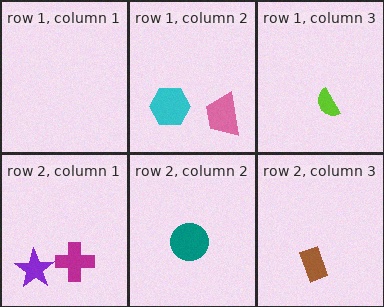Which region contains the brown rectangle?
The row 2, column 3 region.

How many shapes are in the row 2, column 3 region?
1.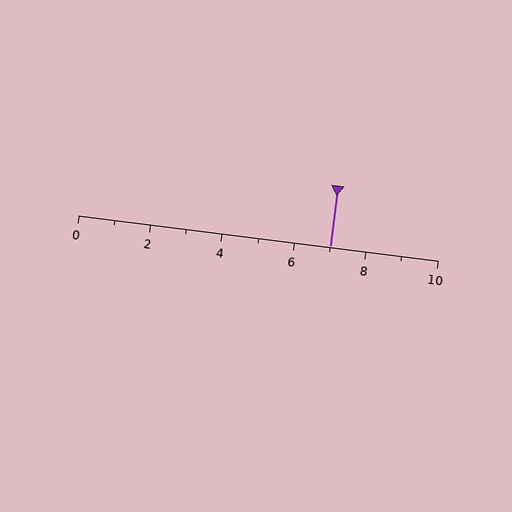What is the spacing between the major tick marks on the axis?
The major ticks are spaced 2 apart.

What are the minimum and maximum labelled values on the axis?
The axis runs from 0 to 10.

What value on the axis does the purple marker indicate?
The marker indicates approximately 7.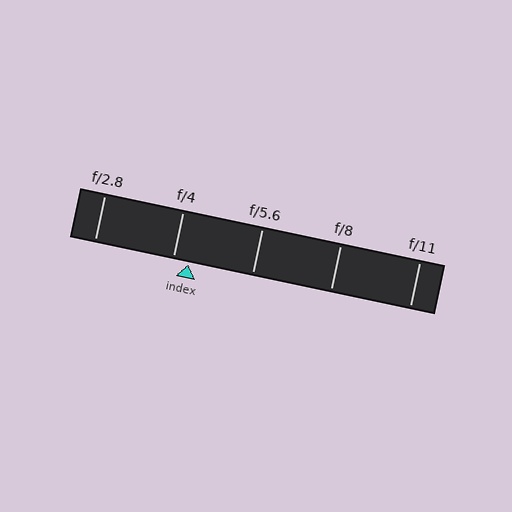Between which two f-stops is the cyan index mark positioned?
The index mark is between f/4 and f/5.6.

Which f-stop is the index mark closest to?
The index mark is closest to f/4.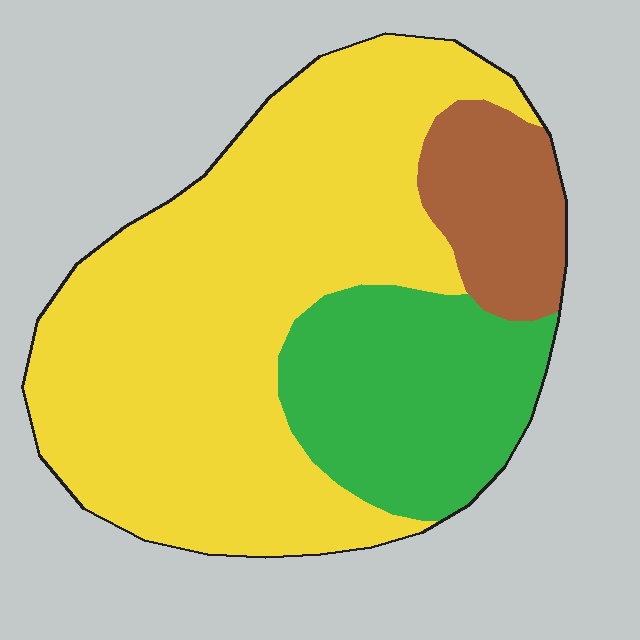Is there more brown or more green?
Green.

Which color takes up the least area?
Brown, at roughly 10%.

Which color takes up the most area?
Yellow, at roughly 65%.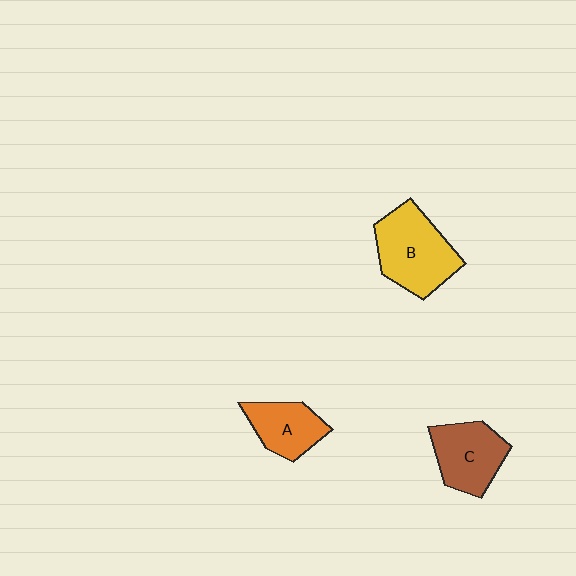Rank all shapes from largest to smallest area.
From largest to smallest: B (yellow), C (brown), A (orange).